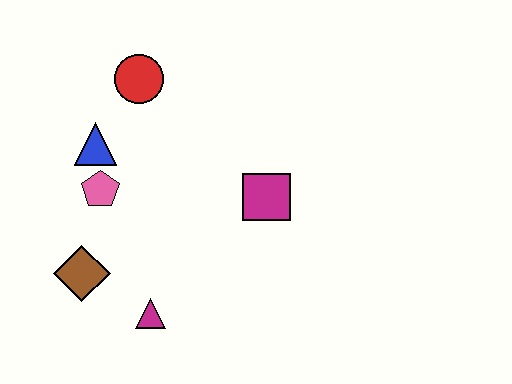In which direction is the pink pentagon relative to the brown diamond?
The pink pentagon is above the brown diamond.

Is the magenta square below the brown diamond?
No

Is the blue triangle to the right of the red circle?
No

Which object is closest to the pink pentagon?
The blue triangle is closest to the pink pentagon.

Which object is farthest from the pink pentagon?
The magenta square is farthest from the pink pentagon.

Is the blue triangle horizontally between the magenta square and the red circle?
No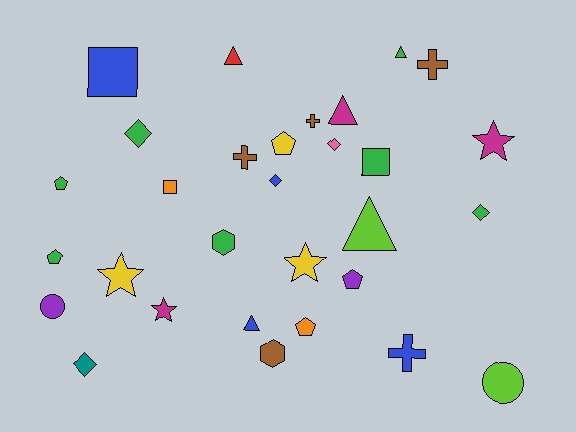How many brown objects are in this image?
There are 4 brown objects.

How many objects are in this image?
There are 30 objects.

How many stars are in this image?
There are 4 stars.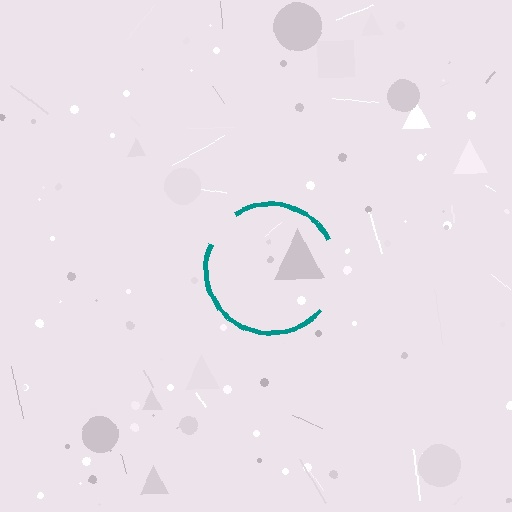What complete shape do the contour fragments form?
The contour fragments form a circle.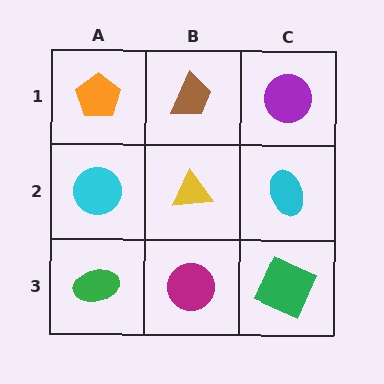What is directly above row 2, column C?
A purple circle.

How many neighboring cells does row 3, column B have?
3.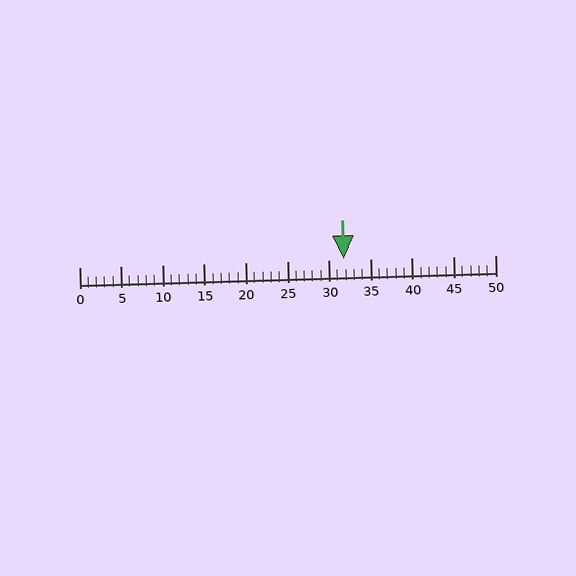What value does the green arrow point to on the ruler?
The green arrow points to approximately 32.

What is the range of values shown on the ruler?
The ruler shows values from 0 to 50.